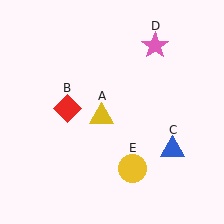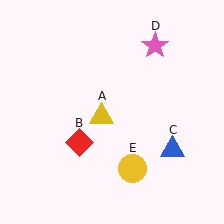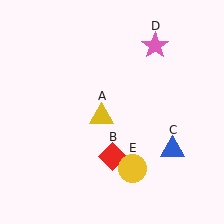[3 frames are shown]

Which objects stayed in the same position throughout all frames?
Yellow triangle (object A) and blue triangle (object C) and pink star (object D) and yellow circle (object E) remained stationary.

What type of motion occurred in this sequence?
The red diamond (object B) rotated counterclockwise around the center of the scene.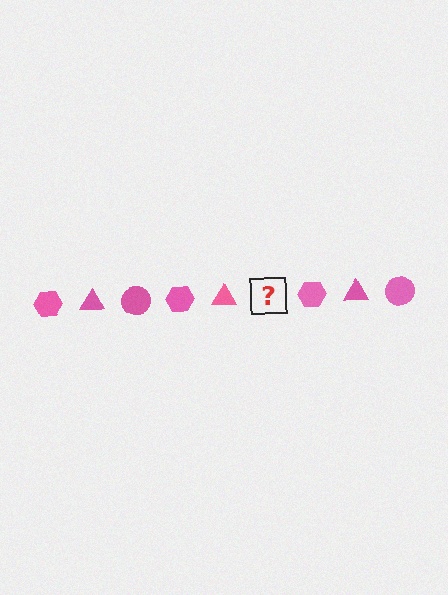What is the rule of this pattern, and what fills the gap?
The rule is that the pattern cycles through hexagon, triangle, circle shapes in pink. The gap should be filled with a pink circle.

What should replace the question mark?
The question mark should be replaced with a pink circle.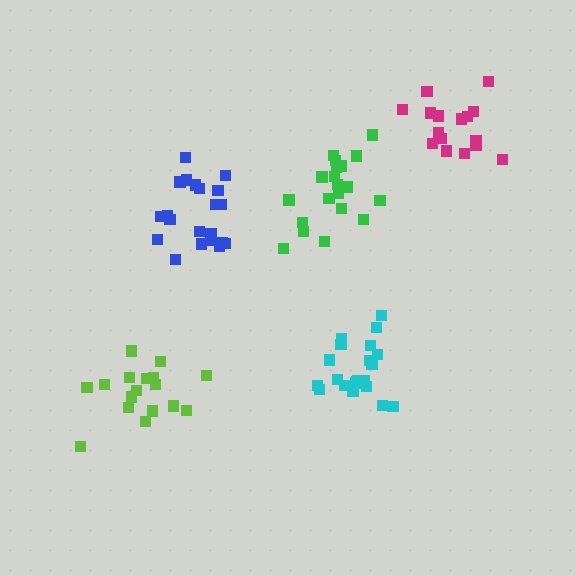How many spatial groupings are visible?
There are 5 spatial groupings.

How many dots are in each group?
Group 1: 21 dots, Group 2: 21 dots, Group 3: 16 dots, Group 4: 20 dots, Group 5: 17 dots (95 total).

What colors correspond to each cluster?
The clusters are colored: blue, cyan, magenta, green, lime.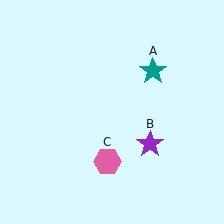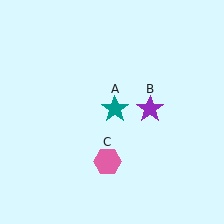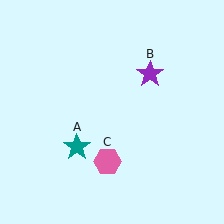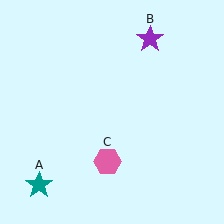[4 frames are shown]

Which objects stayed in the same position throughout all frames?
Pink hexagon (object C) remained stationary.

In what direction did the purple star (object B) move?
The purple star (object B) moved up.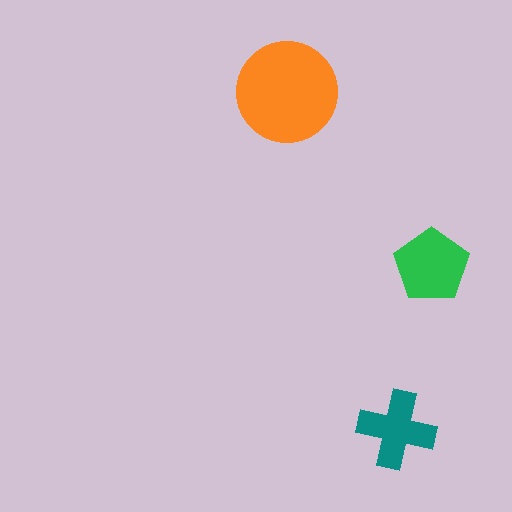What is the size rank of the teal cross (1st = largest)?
3rd.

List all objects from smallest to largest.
The teal cross, the green pentagon, the orange circle.